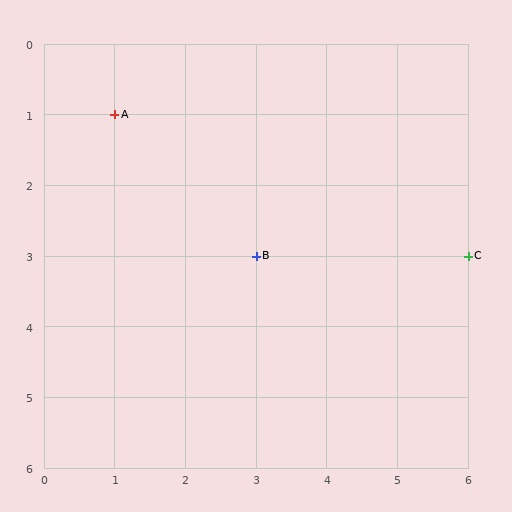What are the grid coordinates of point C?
Point C is at grid coordinates (6, 3).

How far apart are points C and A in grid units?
Points C and A are 5 columns and 2 rows apart (about 5.4 grid units diagonally).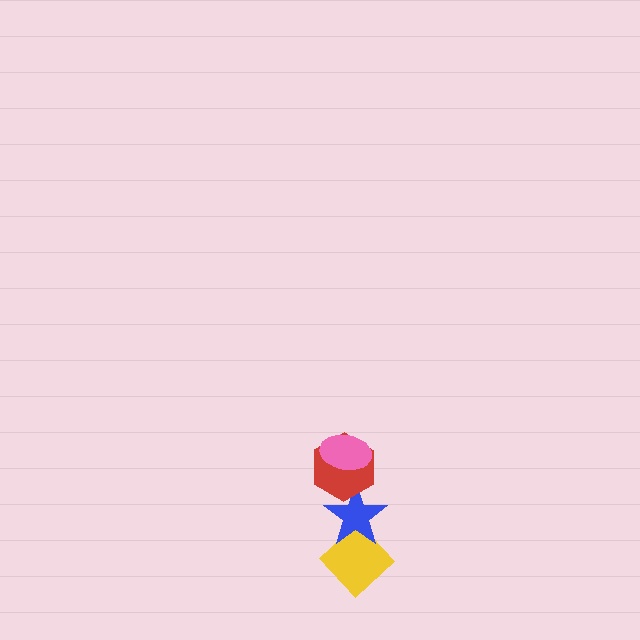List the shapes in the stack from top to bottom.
From top to bottom: the pink ellipse, the red hexagon, the blue star, the yellow diamond.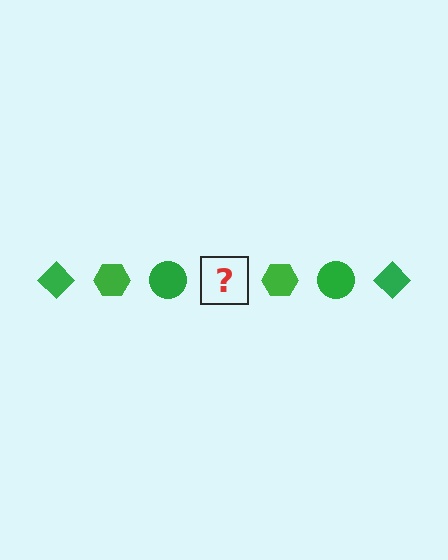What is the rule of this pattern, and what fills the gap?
The rule is that the pattern cycles through diamond, hexagon, circle shapes in green. The gap should be filled with a green diamond.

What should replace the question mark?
The question mark should be replaced with a green diamond.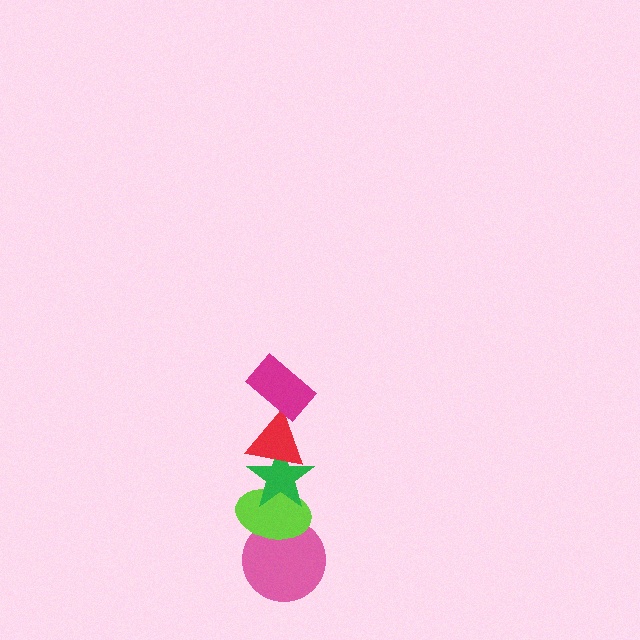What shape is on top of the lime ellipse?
The green star is on top of the lime ellipse.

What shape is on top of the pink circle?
The lime ellipse is on top of the pink circle.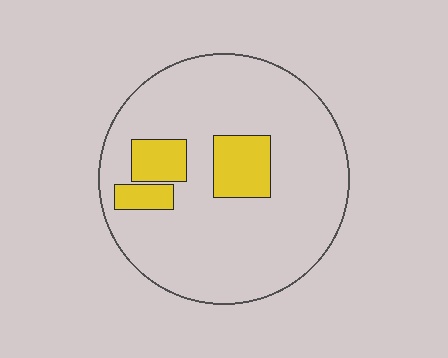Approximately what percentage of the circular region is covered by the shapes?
Approximately 15%.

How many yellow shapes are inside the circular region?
3.